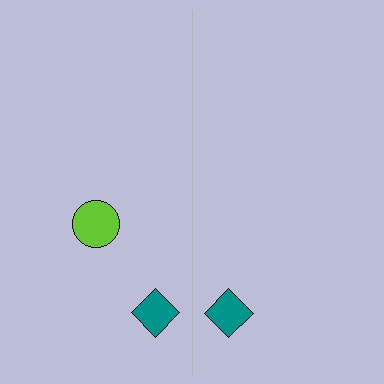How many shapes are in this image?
There are 3 shapes in this image.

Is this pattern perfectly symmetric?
No, the pattern is not perfectly symmetric. A lime circle is missing from the right side.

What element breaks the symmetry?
A lime circle is missing from the right side.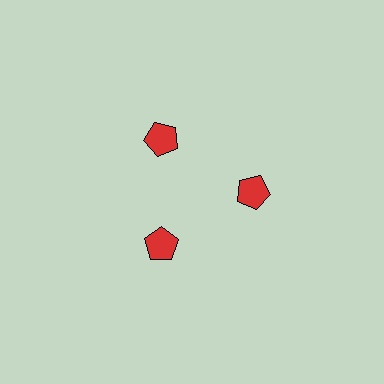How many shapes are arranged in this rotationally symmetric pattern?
There are 3 shapes, arranged in 3 groups of 1.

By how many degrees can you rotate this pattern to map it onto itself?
The pattern maps onto itself every 120 degrees of rotation.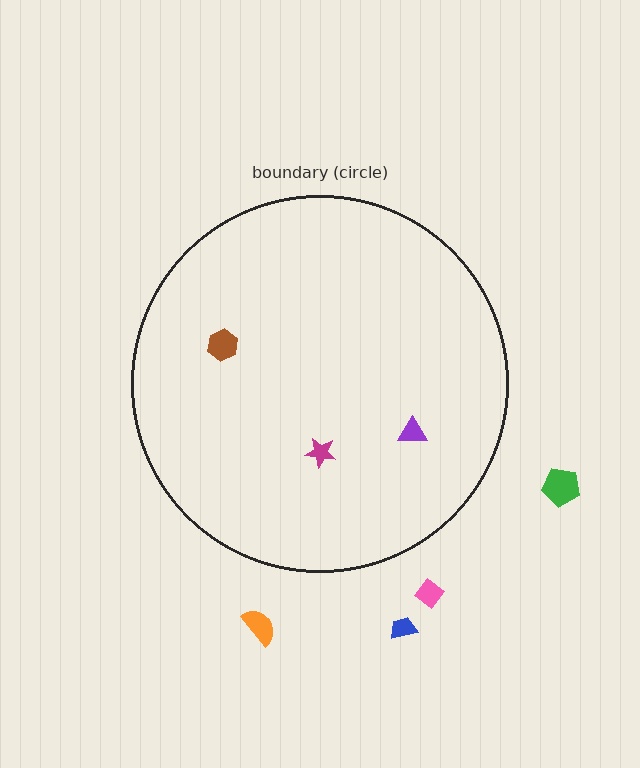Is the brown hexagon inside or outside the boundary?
Inside.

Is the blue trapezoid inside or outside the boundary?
Outside.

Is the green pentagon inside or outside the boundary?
Outside.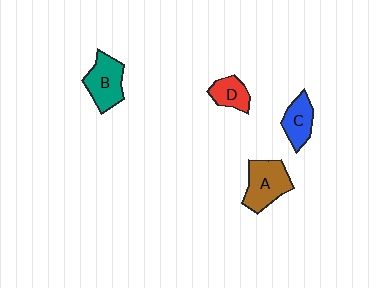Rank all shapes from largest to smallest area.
From largest to smallest: A (brown), B (teal), C (blue), D (red).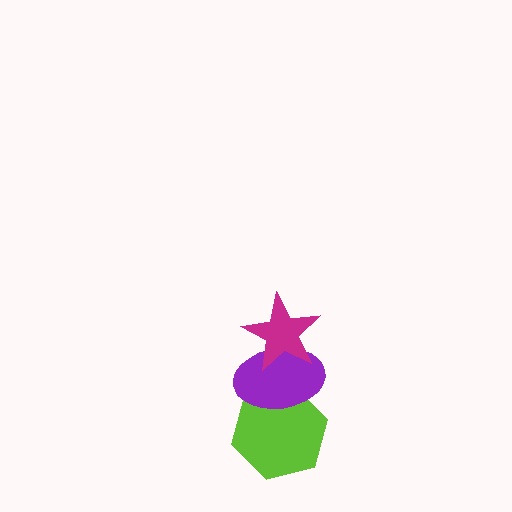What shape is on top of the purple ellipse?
The magenta star is on top of the purple ellipse.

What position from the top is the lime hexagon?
The lime hexagon is 3rd from the top.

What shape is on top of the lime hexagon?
The purple ellipse is on top of the lime hexagon.